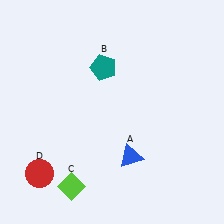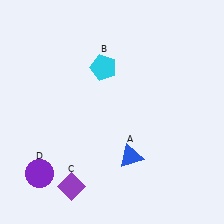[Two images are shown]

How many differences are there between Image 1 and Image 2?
There are 3 differences between the two images.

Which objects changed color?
B changed from teal to cyan. C changed from lime to purple. D changed from red to purple.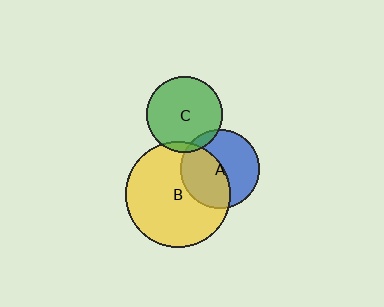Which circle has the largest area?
Circle B (yellow).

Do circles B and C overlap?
Yes.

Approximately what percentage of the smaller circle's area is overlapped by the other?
Approximately 5%.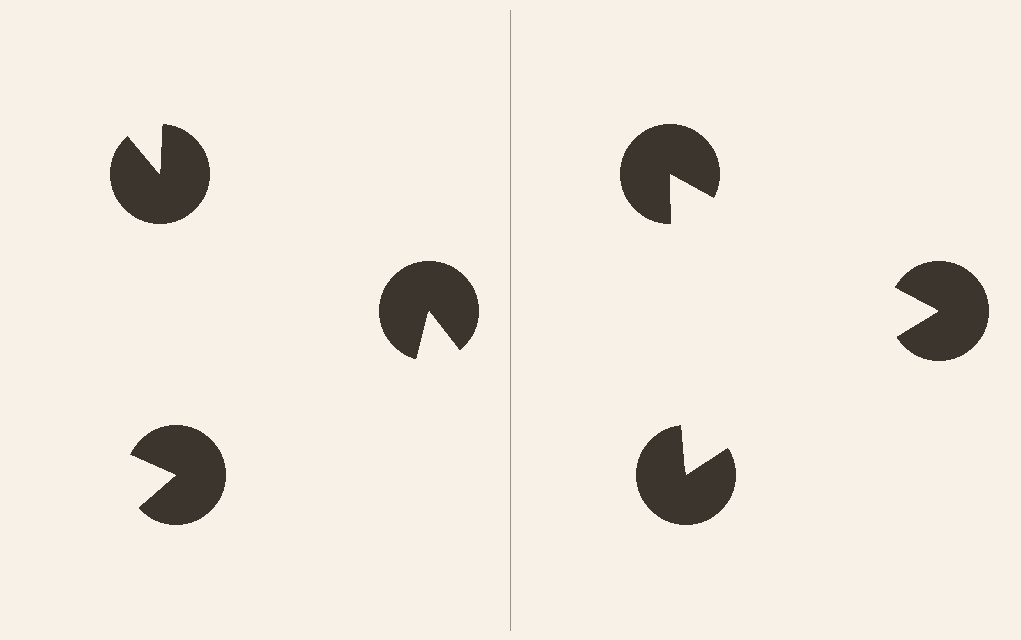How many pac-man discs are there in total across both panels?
6 — 3 on each side.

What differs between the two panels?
The pac-man discs are positioned identically on both sides; only the wedge orientations differ. On the right they align to a triangle; on the left they are misaligned.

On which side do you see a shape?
An illusory triangle appears on the right side. On the left side the wedge cuts are rotated, so no coherent shape forms.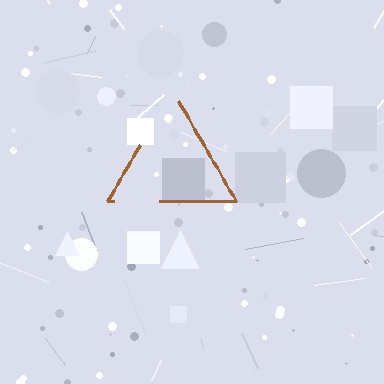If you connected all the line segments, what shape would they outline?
They would outline a triangle.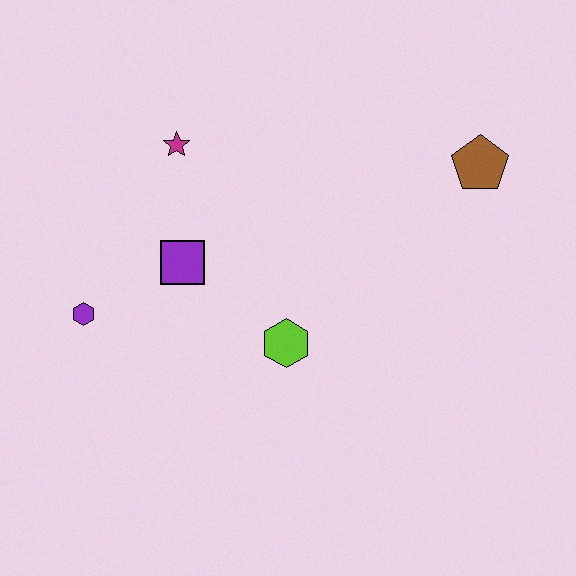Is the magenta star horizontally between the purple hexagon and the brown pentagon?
Yes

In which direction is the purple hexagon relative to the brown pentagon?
The purple hexagon is to the left of the brown pentagon.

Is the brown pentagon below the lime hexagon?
No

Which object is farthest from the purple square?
The brown pentagon is farthest from the purple square.